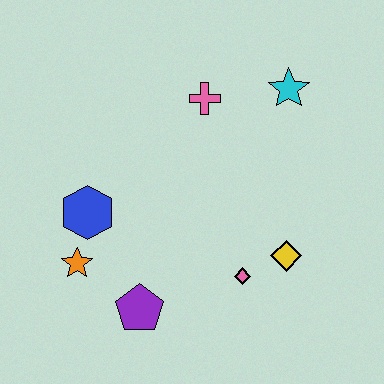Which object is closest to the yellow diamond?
The pink diamond is closest to the yellow diamond.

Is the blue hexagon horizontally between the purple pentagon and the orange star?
Yes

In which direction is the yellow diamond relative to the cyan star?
The yellow diamond is below the cyan star.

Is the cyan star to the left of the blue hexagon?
No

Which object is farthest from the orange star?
The cyan star is farthest from the orange star.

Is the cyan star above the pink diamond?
Yes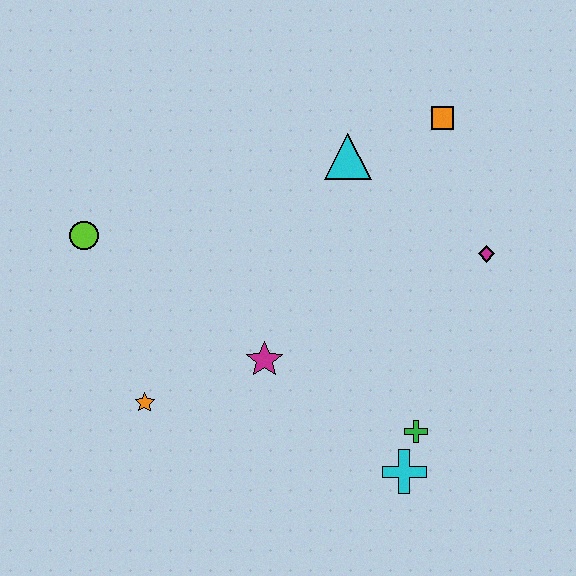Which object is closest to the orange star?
The magenta star is closest to the orange star.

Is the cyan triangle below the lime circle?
No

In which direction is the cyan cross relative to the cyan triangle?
The cyan cross is below the cyan triangle.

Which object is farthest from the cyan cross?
The lime circle is farthest from the cyan cross.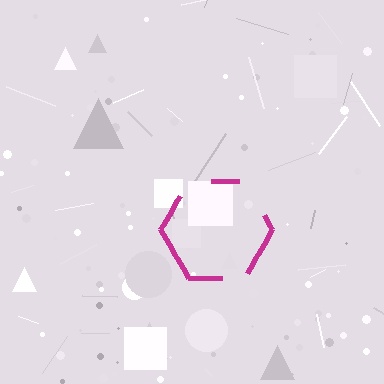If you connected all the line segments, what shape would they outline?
They would outline a hexagon.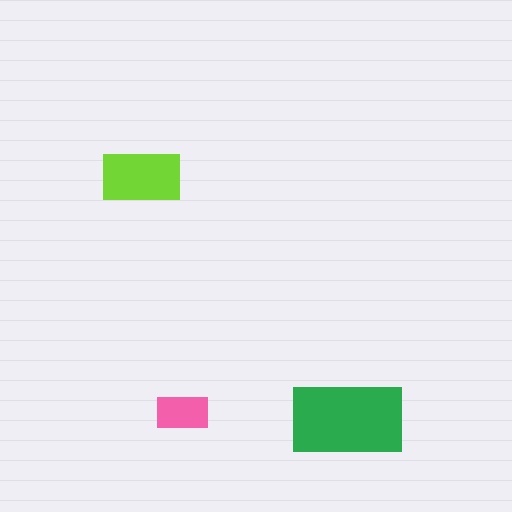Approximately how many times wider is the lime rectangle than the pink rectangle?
About 1.5 times wider.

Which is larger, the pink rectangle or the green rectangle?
The green one.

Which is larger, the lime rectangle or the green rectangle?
The green one.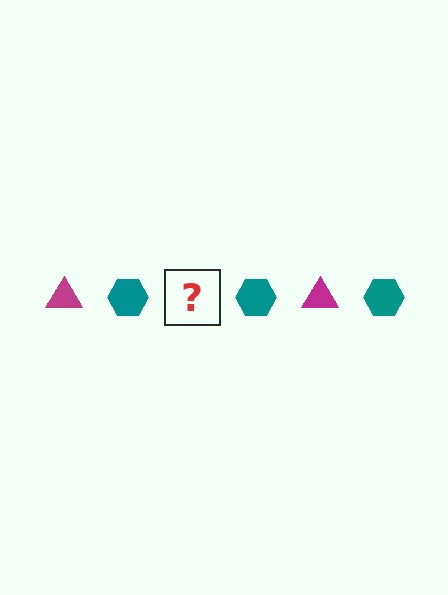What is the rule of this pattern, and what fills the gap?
The rule is that the pattern alternates between magenta triangle and teal hexagon. The gap should be filled with a magenta triangle.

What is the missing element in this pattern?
The missing element is a magenta triangle.